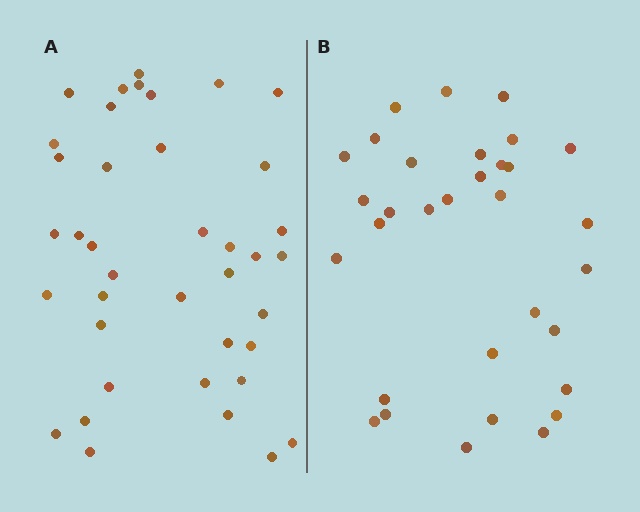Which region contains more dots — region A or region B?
Region A (the left region) has more dots.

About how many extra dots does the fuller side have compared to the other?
Region A has roughly 8 or so more dots than region B.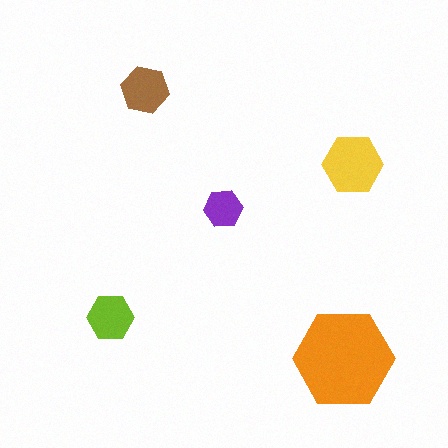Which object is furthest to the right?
The yellow hexagon is rightmost.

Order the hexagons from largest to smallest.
the orange one, the yellow one, the brown one, the lime one, the purple one.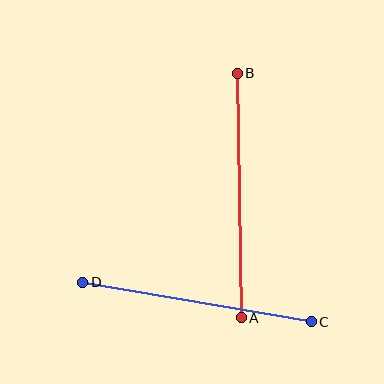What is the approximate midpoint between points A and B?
The midpoint is at approximately (239, 195) pixels.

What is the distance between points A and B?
The distance is approximately 245 pixels.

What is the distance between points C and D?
The distance is approximately 232 pixels.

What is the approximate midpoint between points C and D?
The midpoint is at approximately (197, 302) pixels.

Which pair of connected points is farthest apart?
Points A and B are farthest apart.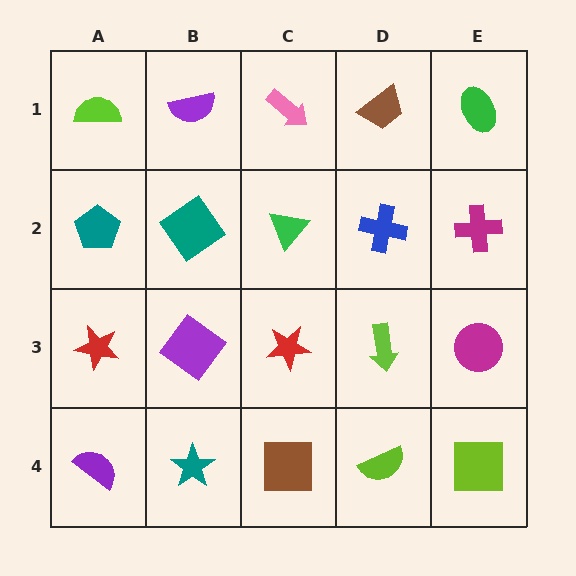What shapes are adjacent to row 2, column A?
A lime semicircle (row 1, column A), a red star (row 3, column A), a teal diamond (row 2, column B).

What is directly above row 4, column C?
A red star.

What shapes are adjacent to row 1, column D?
A blue cross (row 2, column D), a pink arrow (row 1, column C), a green ellipse (row 1, column E).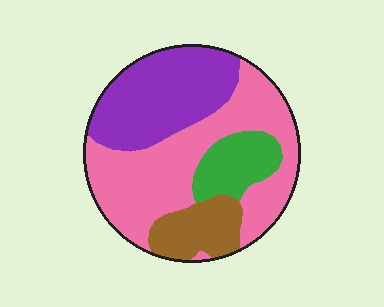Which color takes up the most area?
Pink, at roughly 45%.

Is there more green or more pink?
Pink.